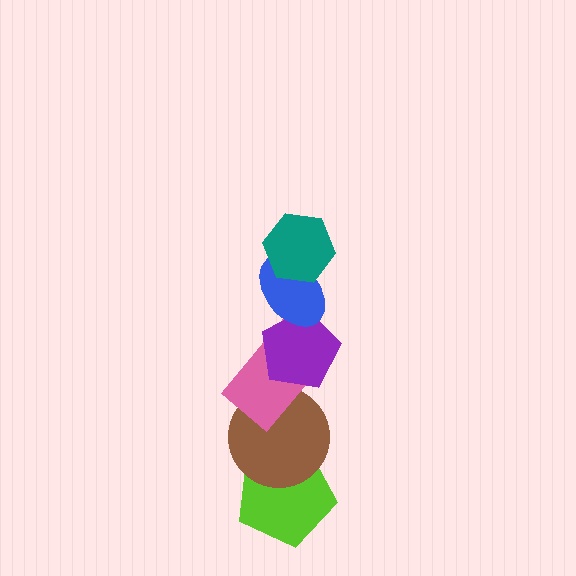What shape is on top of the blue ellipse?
The teal hexagon is on top of the blue ellipse.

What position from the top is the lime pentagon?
The lime pentagon is 6th from the top.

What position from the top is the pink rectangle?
The pink rectangle is 4th from the top.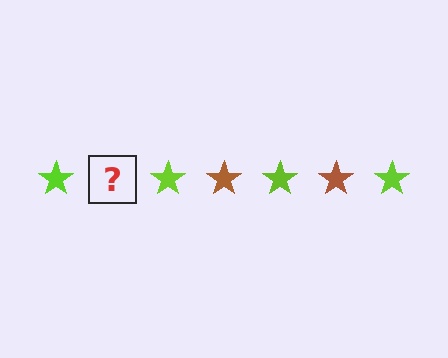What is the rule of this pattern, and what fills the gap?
The rule is that the pattern cycles through lime, brown stars. The gap should be filled with a brown star.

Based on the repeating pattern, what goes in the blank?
The blank should be a brown star.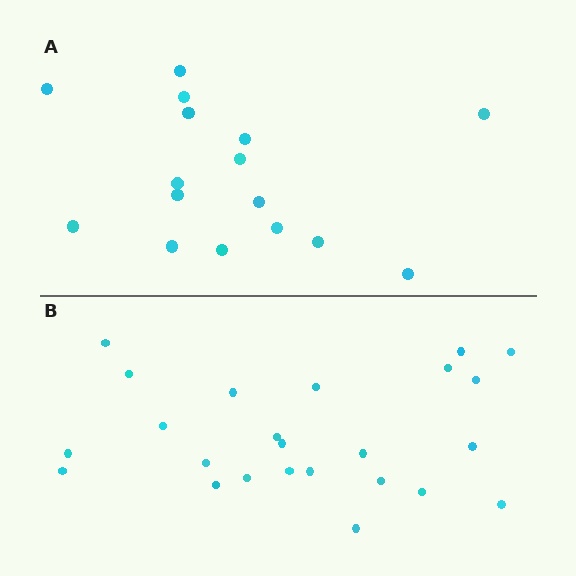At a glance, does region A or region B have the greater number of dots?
Region B (the bottom region) has more dots.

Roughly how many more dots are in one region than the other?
Region B has roughly 8 or so more dots than region A.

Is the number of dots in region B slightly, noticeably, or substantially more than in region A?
Region B has substantially more. The ratio is roughly 1.5 to 1.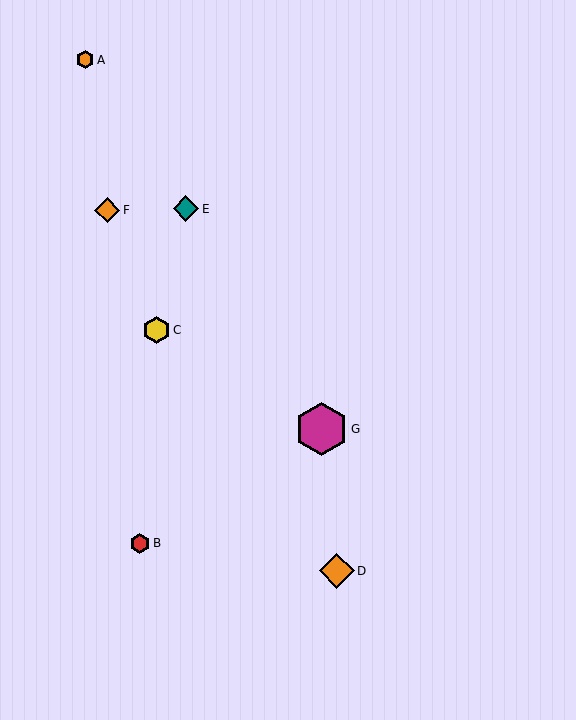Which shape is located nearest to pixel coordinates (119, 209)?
The orange diamond (labeled F) at (107, 210) is nearest to that location.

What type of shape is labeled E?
Shape E is a teal diamond.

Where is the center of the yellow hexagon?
The center of the yellow hexagon is at (157, 330).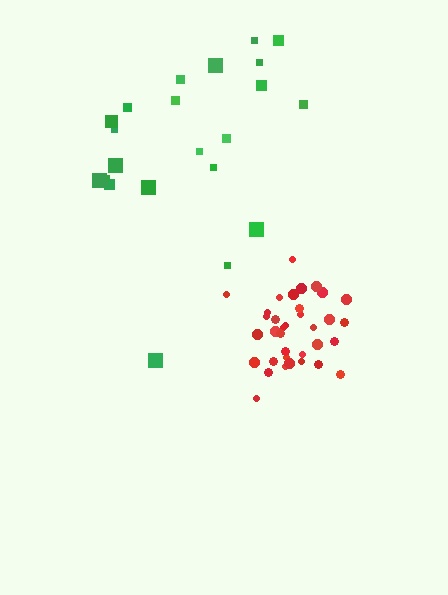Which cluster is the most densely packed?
Red.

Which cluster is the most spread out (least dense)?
Green.